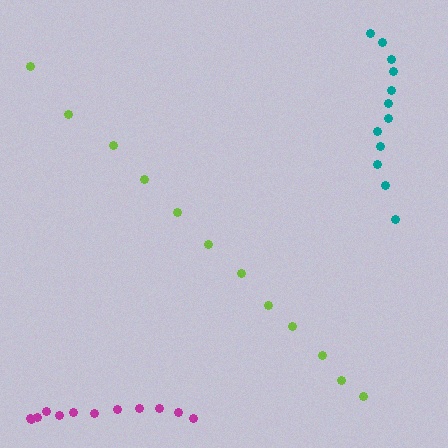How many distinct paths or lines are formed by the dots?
There are 3 distinct paths.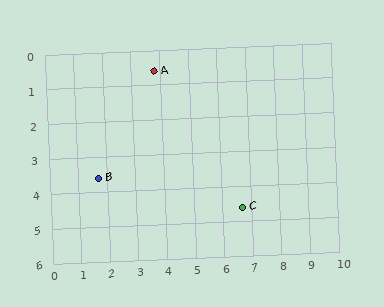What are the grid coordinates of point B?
Point B is at approximately (1.7, 3.6).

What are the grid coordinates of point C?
Point C is at approximately (6.7, 4.6).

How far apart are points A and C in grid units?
Points A and C are about 4.9 grid units apart.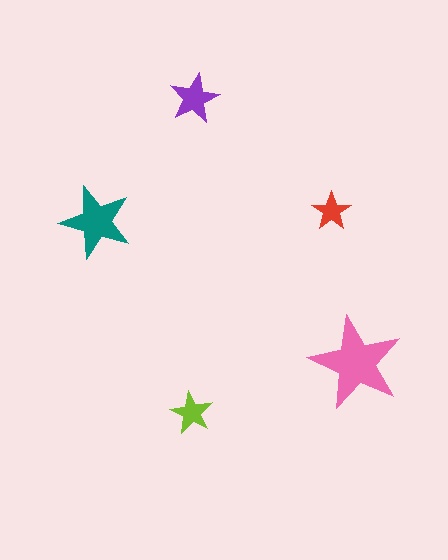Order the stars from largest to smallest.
the pink one, the teal one, the purple one, the lime one, the red one.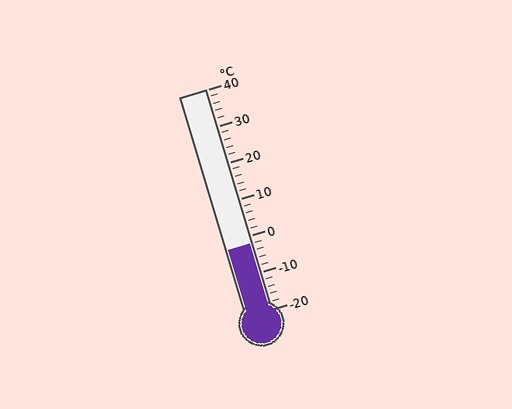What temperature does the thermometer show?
The thermometer shows approximately -2°C.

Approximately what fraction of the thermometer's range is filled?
The thermometer is filled to approximately 30% of its range.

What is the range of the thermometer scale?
The thermometer scale ranges from -20°C to 40°C.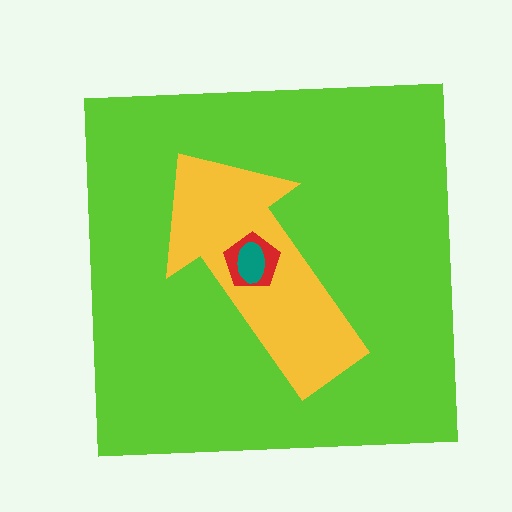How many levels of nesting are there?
4.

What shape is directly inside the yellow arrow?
The red pentagon.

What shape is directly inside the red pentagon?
The teal ellipse.